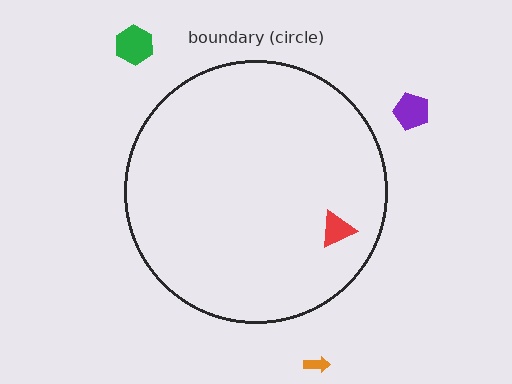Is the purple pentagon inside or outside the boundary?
Outside.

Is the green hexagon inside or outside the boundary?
Outside.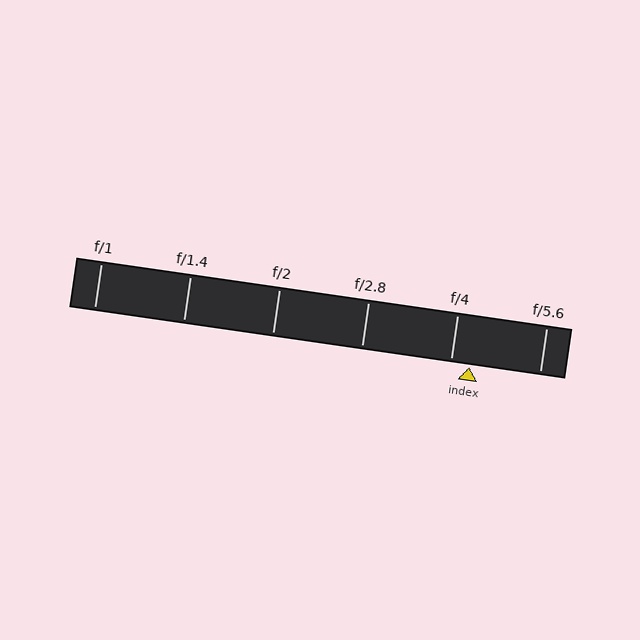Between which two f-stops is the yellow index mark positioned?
The index mark is between f/4 and f/5.6.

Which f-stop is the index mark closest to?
The index mark is closest to f/4.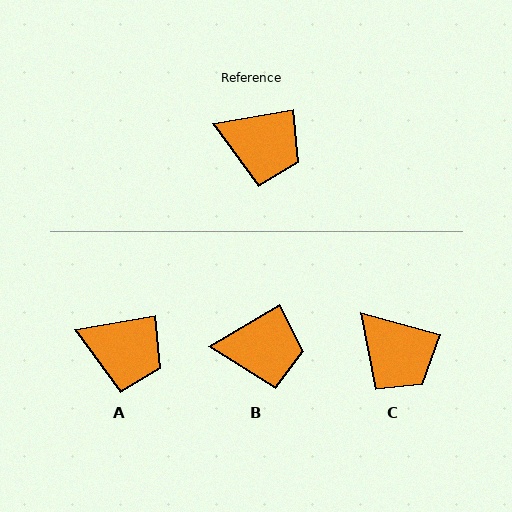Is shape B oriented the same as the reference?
No, it is off by about 22 degrees.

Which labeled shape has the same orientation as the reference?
A.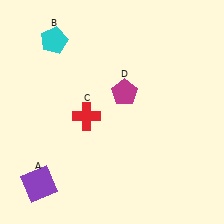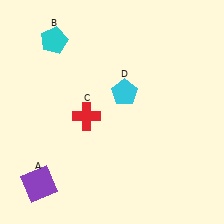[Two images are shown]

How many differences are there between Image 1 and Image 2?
There is 1 difference between the two images.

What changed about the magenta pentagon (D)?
In Image 1, D is magenta. In Image 2, it changed to cyan.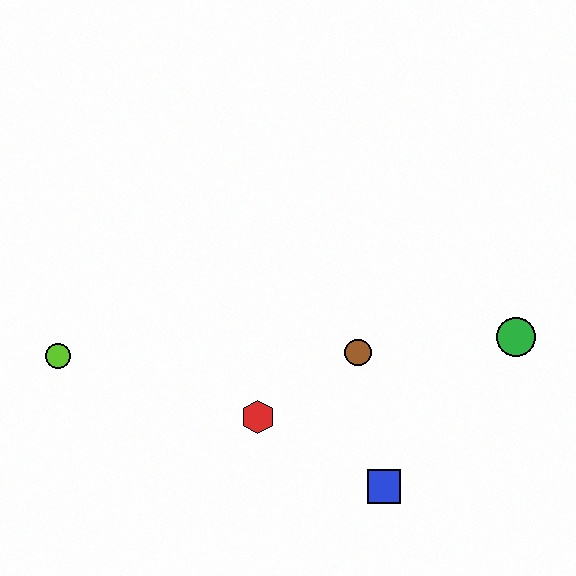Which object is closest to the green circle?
The brown circle is closest to the green circle.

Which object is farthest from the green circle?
The lime circle is farthest from the green circle.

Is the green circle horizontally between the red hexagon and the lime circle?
No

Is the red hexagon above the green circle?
No